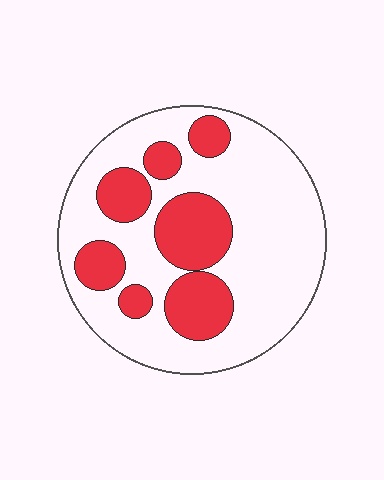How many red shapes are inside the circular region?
7.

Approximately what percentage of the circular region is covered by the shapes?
Approximately 30%.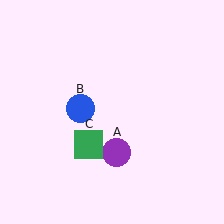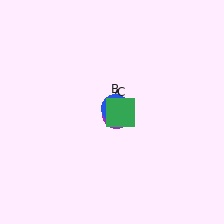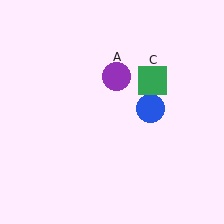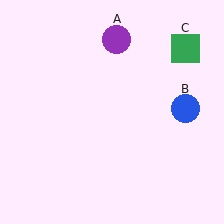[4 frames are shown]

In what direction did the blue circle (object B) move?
The blue circle (object B) moved right.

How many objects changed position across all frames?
3 objects changed position: purple circle (object A), blue circle (object B), green square (object C).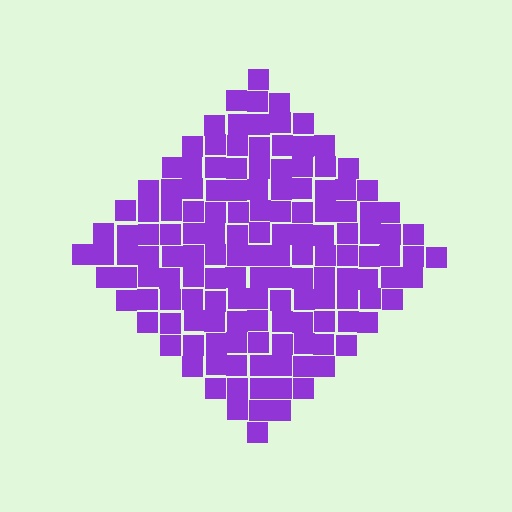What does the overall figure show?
The overall figure shows a diamond.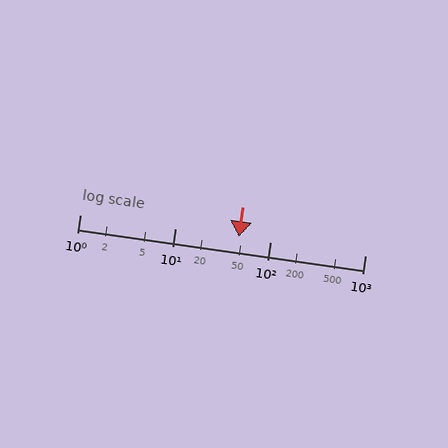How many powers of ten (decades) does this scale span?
The scale spans 3 decades, from 1 to 1000.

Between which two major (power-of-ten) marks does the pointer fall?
The pointer is between 10 and 100.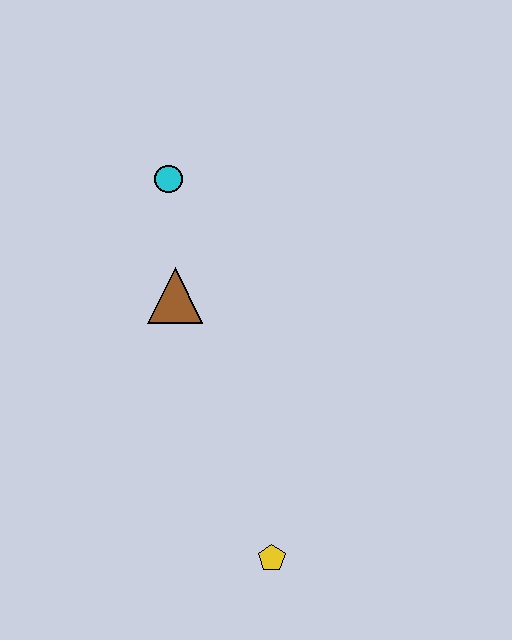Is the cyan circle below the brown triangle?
No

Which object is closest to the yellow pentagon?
The brown triangle is closest to the yellow pentagon.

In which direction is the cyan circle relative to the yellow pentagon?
The cyan circle is above the yellow pentagon.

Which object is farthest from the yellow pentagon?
The cyan circle is farthest from the yellow pentagon.